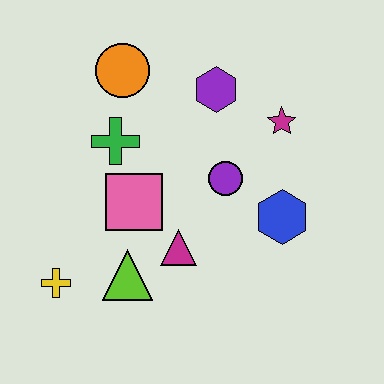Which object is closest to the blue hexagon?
The purple circle is closest to the blue hexagon.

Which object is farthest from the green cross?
The blue hexagon is farthest from the green cross.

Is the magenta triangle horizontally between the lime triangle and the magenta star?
Yes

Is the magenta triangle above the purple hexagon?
No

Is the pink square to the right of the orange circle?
Yes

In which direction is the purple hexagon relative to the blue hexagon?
The purple hexagon is above the blue hexagon.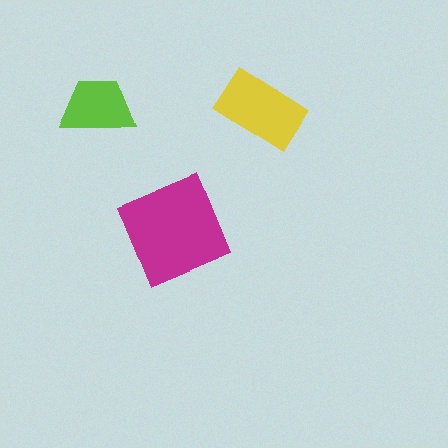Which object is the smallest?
The lime trapezoid.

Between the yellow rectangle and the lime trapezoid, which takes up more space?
The yellow rectangle.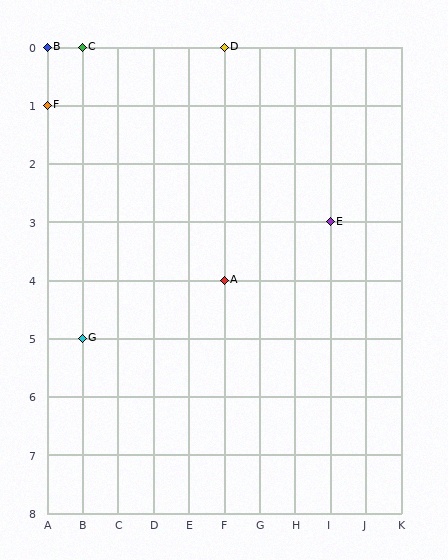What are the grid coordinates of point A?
Point A is at grid coordinates (F, 4).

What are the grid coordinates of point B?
Point B is at grid coordinates (A, 0).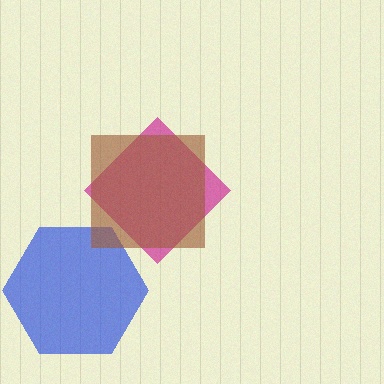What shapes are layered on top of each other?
The layered shapes are: a magenta diamond, a blue hexagon, a brown square.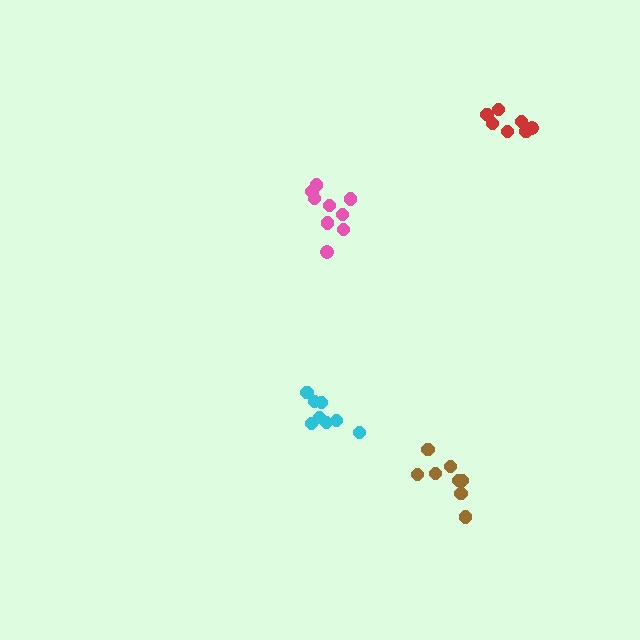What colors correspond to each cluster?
The clusters are colored: pink, cyan, brown, red.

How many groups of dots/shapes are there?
There are 4 groups.